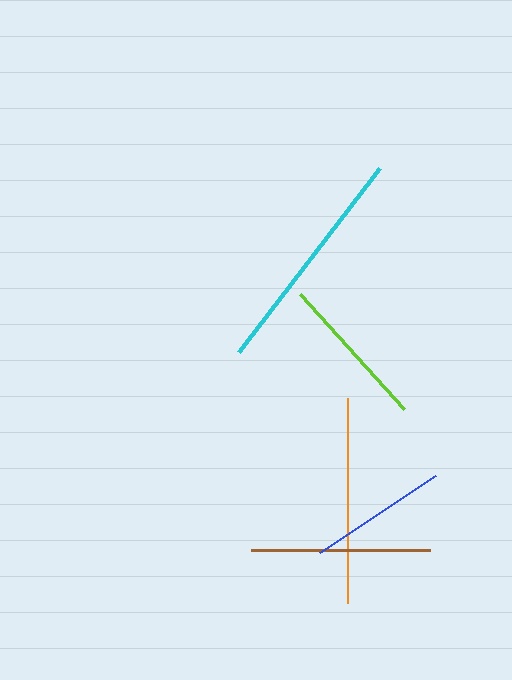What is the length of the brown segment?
The brown segment is approximately 179 pixels long.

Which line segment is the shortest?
The blue line is the shortest at approximately 139 pixels.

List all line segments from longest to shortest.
From longest to shortest: cyan, orange, brown, lime, blue.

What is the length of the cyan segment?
The cyan segment is approximately 232 pixels long.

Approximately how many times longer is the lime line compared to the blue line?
The lime line is approximately 1.1 times the length of the blue line.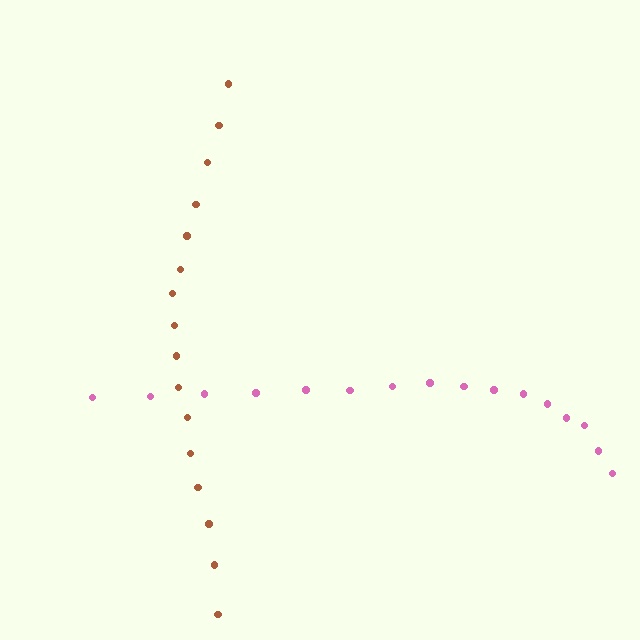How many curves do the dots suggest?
There are 2 distinct paths.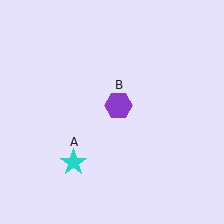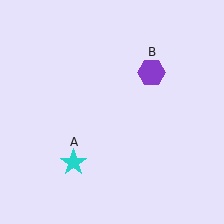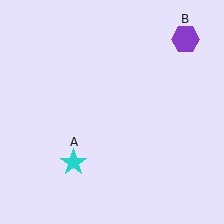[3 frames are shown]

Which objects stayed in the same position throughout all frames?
Cyan star (object A) remained stationary.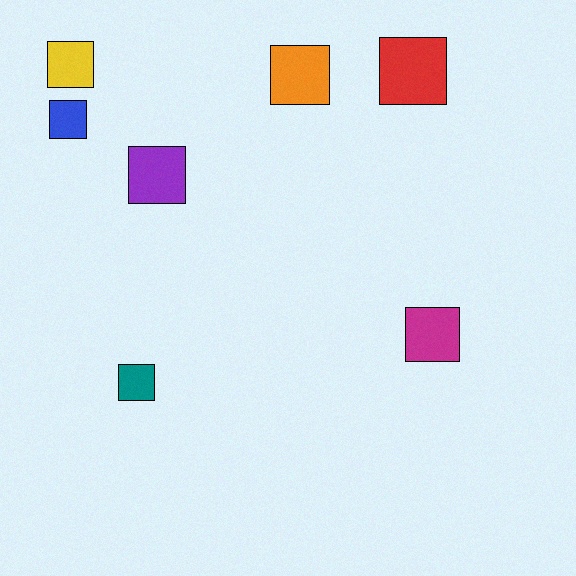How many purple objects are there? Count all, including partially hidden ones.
There is 1 purple object.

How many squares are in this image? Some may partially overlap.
There are 7 squares.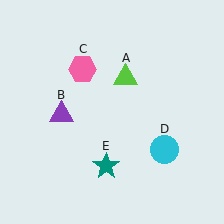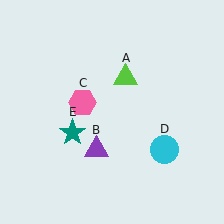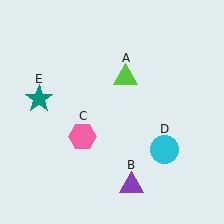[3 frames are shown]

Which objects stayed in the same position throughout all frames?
Lime triangle (object A) and cyan circle (object D) remained stationary.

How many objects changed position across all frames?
3 objects changed position: purple triangle (object B), pink hexagon (object C), teal star (object E).